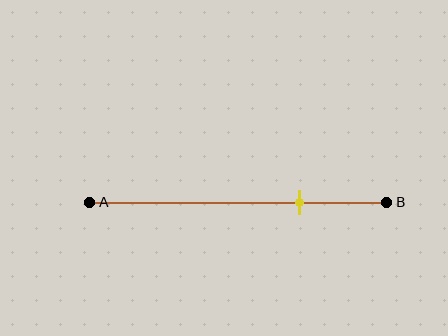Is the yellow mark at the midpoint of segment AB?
No, the mark is at about 70% from A, not at the 50% midpoint.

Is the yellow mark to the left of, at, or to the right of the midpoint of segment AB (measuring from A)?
The yellow mark is to the right of the midpoint of segment AB.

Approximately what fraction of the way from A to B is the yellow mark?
The yellow mark is approximately 70% of the way from A to B.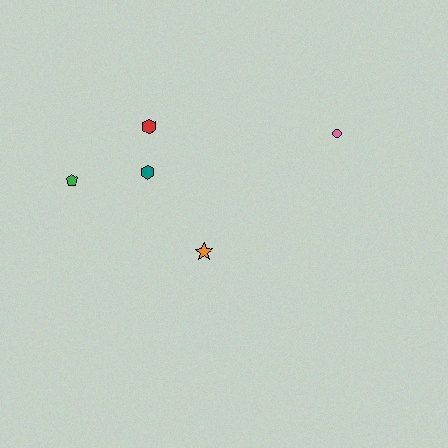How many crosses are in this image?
There are no crosses.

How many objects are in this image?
There are 5 objects.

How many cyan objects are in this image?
There are no cyan objects.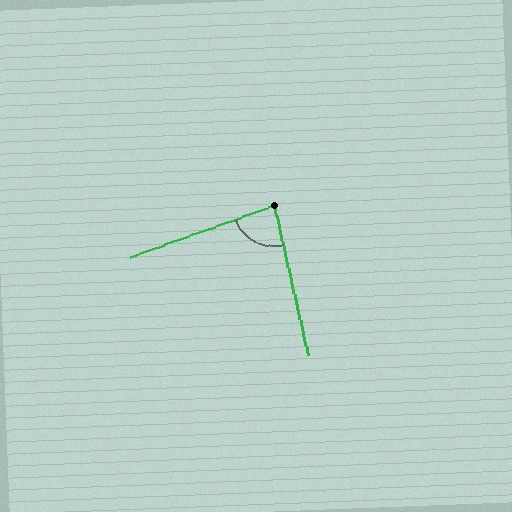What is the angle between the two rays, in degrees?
Approximately 83 degrees.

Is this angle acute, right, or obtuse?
It is acute.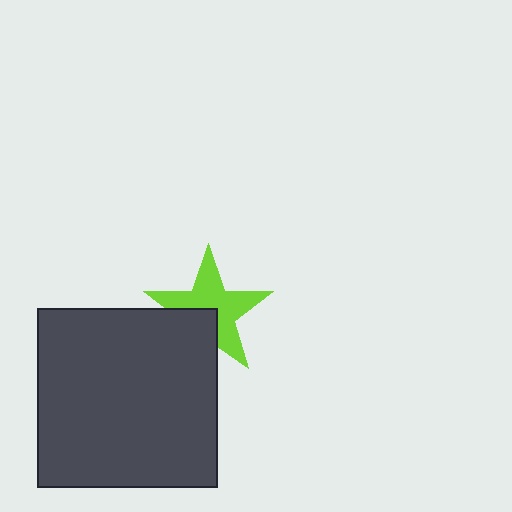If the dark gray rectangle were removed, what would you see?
You would see the complete lime star.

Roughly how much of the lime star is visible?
Most of it is visible (roughly 67%).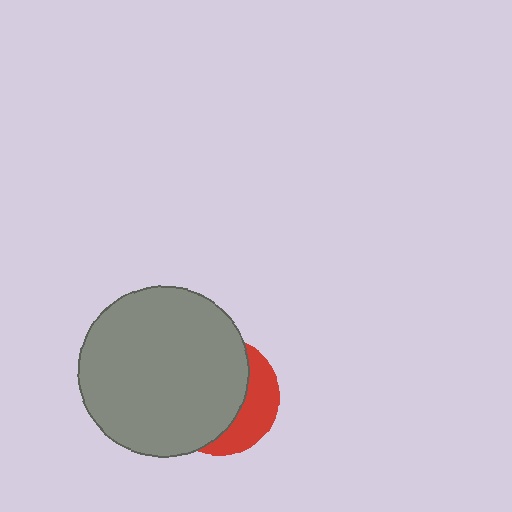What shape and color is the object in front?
The object in front is a gray circle.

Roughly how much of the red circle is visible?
A small part of it is visible (roughly 32%).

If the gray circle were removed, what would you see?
You would see the complete red circle.